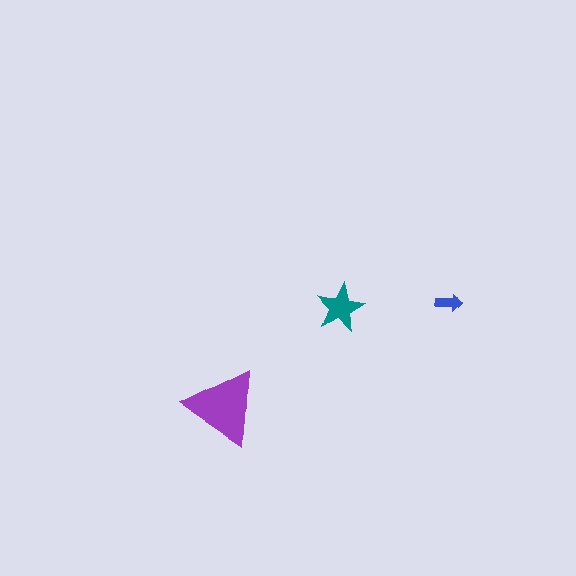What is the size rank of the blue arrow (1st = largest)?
3rd.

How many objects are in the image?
There are 3 objects in the image.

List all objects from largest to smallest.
The purple triangle, the teal star, the blue arrow.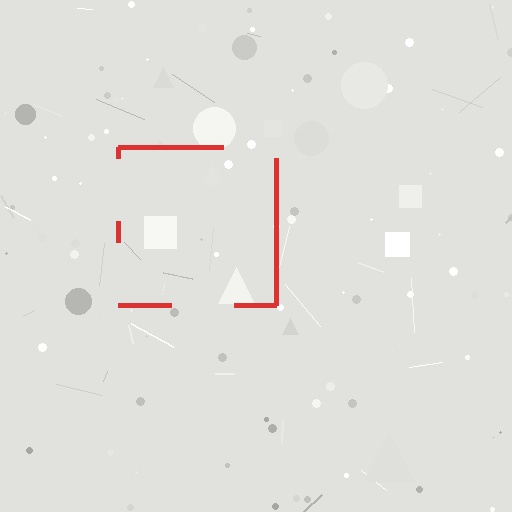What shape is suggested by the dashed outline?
The dashed outline suggests a square.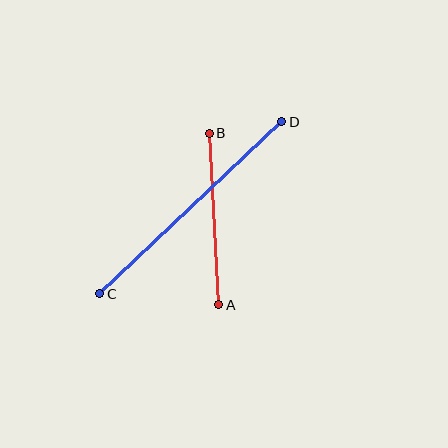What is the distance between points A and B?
The distance is approximately 172 pixels.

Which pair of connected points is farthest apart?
Points C and D are farthest apart.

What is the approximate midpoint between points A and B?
The midpoint is at approximately (214, 219) pixels.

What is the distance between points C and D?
The distance is approximately 250 pixels.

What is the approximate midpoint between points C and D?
The midpoint is at approximately (191, 208) pixels.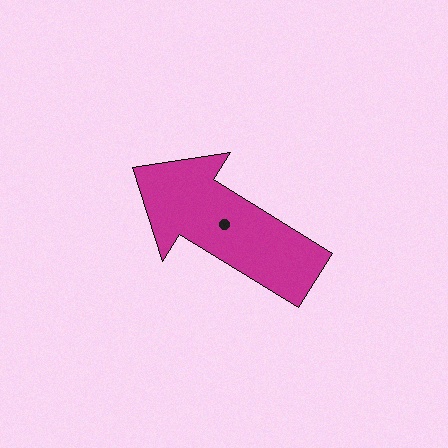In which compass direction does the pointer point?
Northwest.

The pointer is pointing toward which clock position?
Roughly 10 o'clock.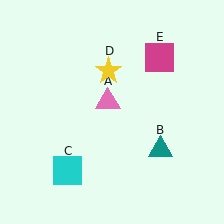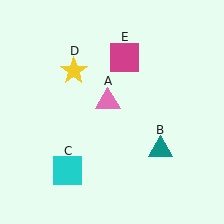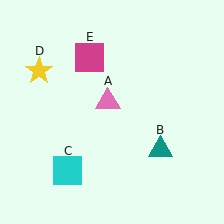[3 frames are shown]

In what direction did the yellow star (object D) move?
The yellow star (object D) moved left.